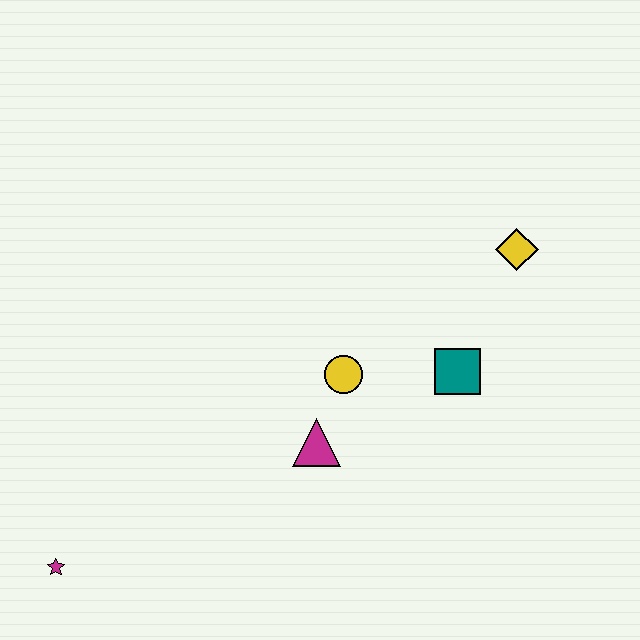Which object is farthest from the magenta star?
The yellow diamond is farthest from the magenta star.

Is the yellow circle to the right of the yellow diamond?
No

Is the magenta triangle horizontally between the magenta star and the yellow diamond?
Yes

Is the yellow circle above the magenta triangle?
Yes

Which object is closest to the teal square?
The yellow circle is closest to the teal square.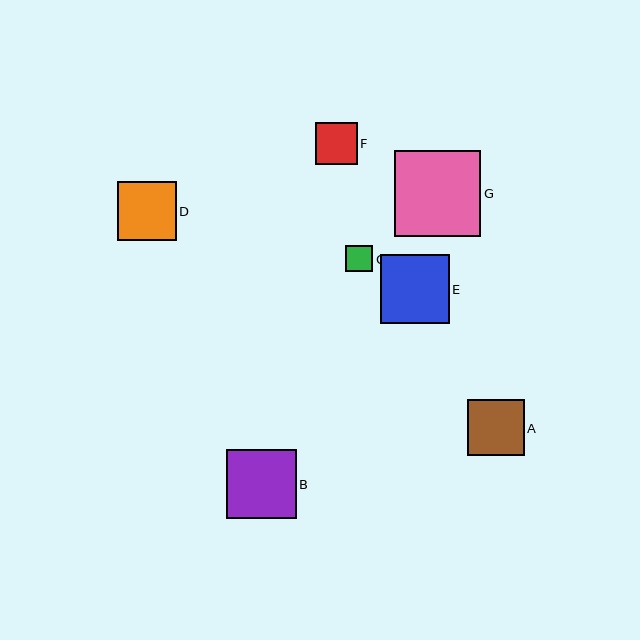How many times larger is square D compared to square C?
Square D is approximately 2.2 times the size of square C.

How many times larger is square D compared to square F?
Square D is approximately 1.4 times the size of square F.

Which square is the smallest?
Square C is the smallest with a size of approximately 27 pixels.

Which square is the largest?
Square G is the largest with a size of approximately 86 pixels.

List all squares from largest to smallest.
From largest to smallest: G, B, E, D, A, F, C.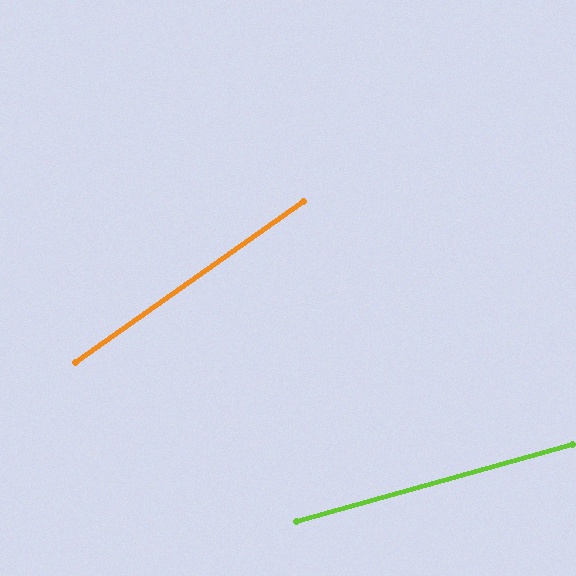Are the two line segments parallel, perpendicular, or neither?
Neither parallel nor perpendicular — they differ by about 19°.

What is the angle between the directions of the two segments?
Approximately 19 degrees.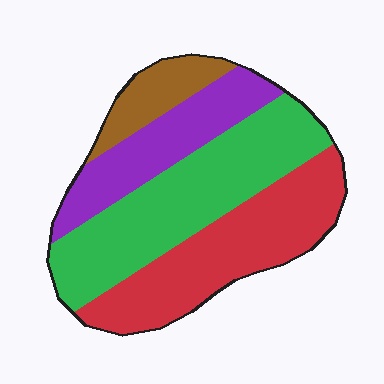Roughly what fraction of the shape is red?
Red takes up between a sixth and a third of the shape.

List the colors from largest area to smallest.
From largest to smallest: green, red, purple, brown.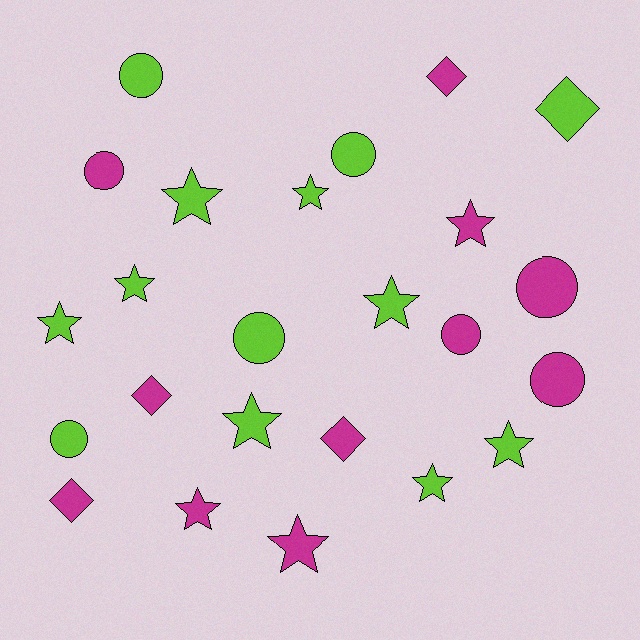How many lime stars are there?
There are 8 lime stars.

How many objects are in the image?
There are 24 objects.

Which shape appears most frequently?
Star, with 11 objects.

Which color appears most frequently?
Lime, with 13 objects.